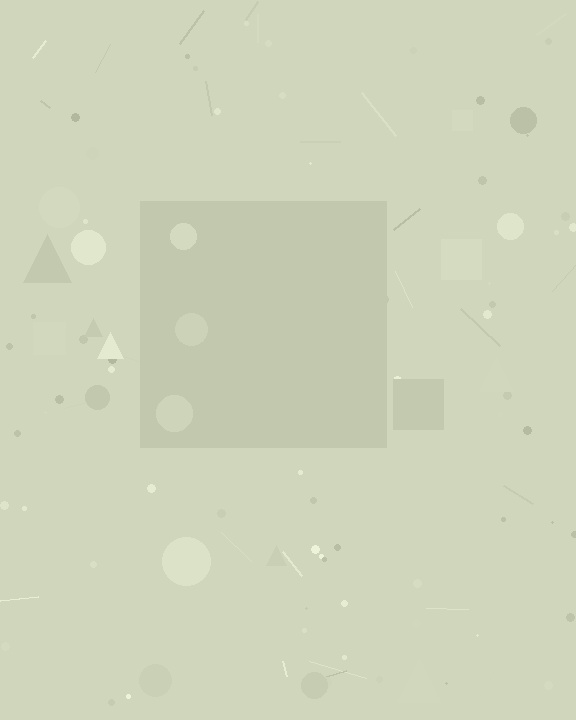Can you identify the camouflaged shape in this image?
The camouflaged shape is a square.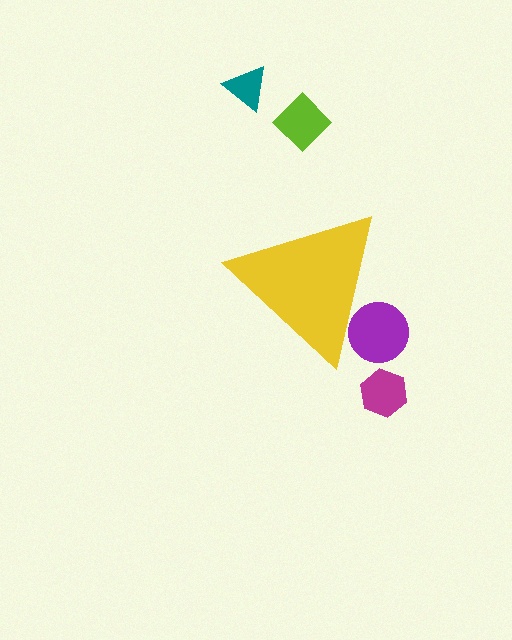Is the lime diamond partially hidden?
No, the lime diamond is fully visible.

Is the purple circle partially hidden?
Yes, the purple circle is partially hidden behind the yellow triangle.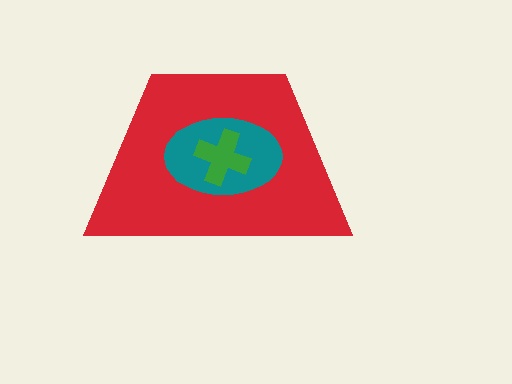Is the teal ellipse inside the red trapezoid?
Yes.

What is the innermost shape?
The green cross.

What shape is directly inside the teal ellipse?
The green cross.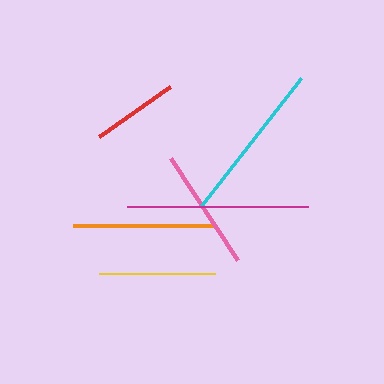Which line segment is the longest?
The magenta line is the longest at approximately 180 pixels.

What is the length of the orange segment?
The orange segment is approximately 142 pixels long.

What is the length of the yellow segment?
The yellow segment is approximately 116 pixels long.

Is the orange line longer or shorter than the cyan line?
The cyan line is longer than the orange line.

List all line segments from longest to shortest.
From longest to shortest: magenta, cyan, orange, pink, yellow, red.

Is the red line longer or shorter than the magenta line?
The magenta line is longer than the red line.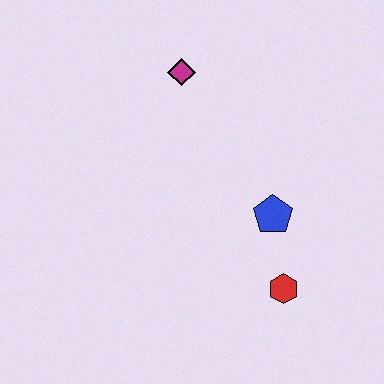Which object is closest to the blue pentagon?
The red hexagon is closest to the blue pentagon.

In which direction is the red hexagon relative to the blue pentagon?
The red hexagon is below the blue pentagon.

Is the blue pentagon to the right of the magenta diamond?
Yes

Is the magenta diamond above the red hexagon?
Yes